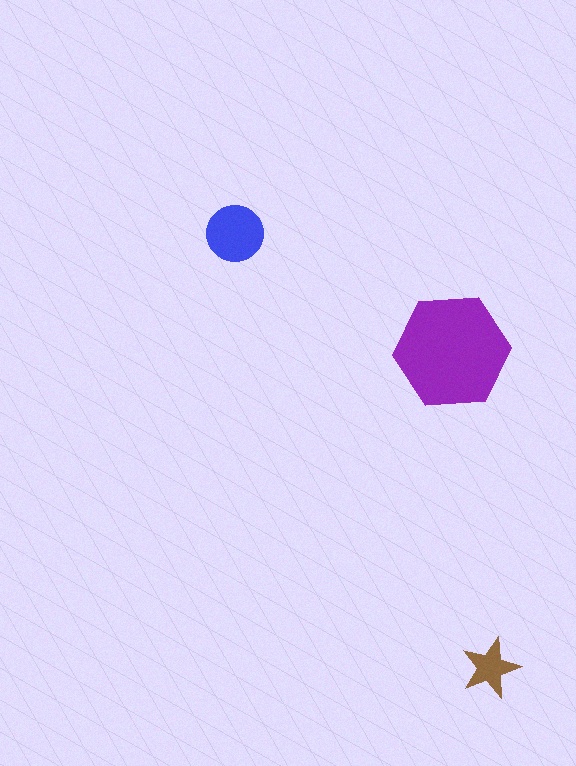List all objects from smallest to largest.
The brown star, the blue circle, the purple hexagon.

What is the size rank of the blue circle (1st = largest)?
2nd.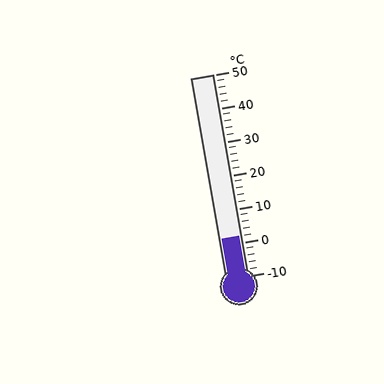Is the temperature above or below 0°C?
The temperature is above 0°C.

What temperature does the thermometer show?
The thermometer shows approximately 2°C.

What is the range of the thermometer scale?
The thermometer scale ranges from -10°C to 50°C.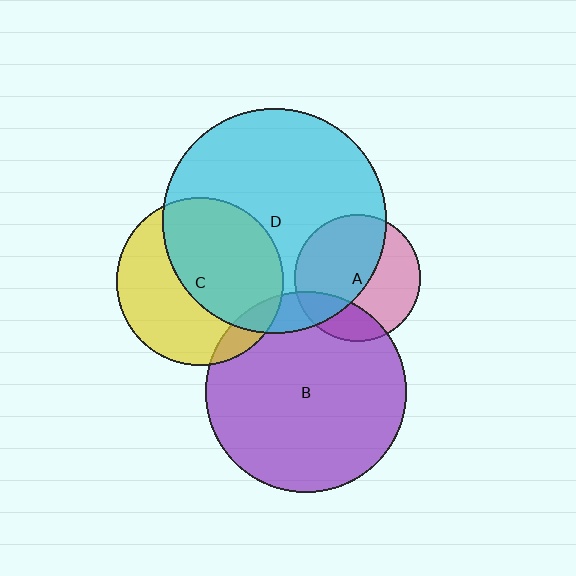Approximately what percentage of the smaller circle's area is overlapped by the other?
Approximately 20%.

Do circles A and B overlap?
Yes.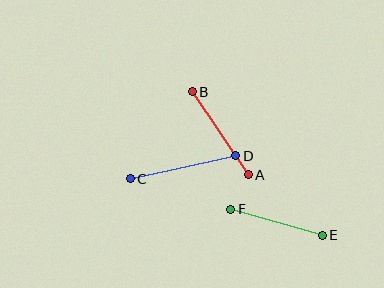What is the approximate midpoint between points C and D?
The midpoint is at approximately (183, 167) pixels.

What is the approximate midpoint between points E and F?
The midpoint is at approximately (276, 222) pixels.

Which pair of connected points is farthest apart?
Points C and D are farthest apart.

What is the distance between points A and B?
The distance is approximately 100 pixels.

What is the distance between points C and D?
The distance is approximately 108 pixels.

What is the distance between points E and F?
The distance is approximately 95 pixels.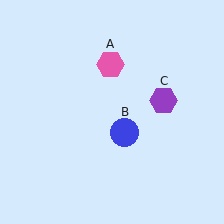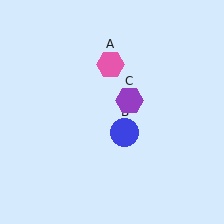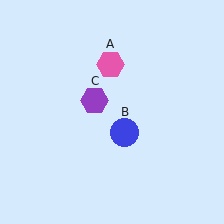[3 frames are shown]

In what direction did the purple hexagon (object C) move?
The purple hexagon (object C) moved left.